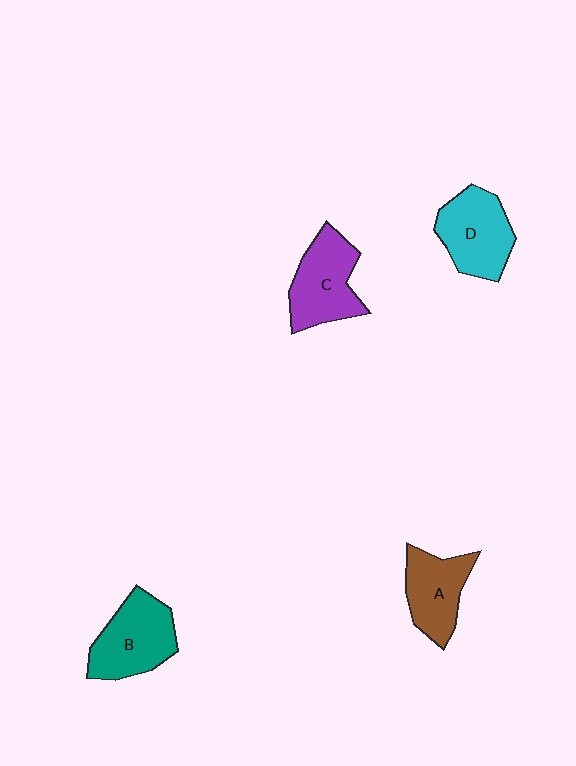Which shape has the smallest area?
Shape A (brown).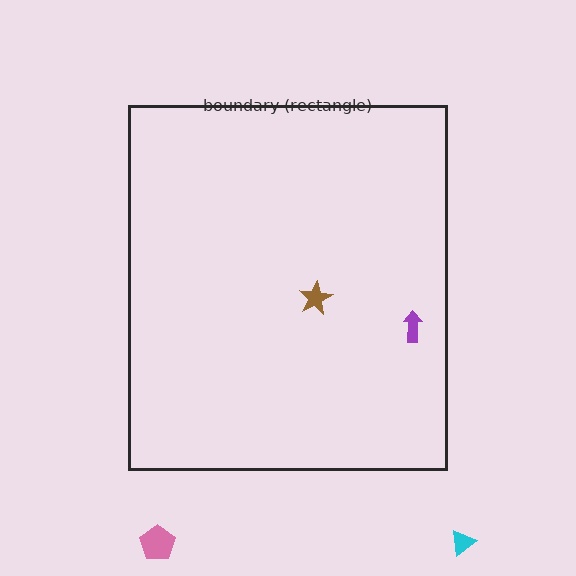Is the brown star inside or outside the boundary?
Inside.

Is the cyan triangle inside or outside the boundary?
Outside.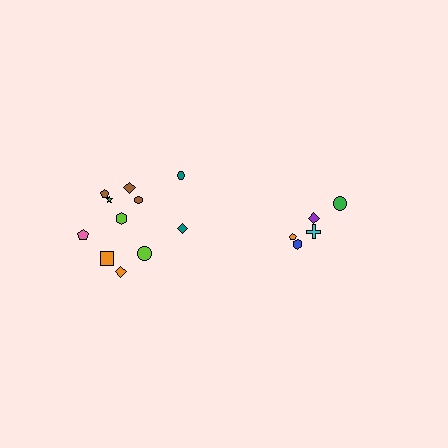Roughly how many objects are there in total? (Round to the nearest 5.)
Roughly 15 objects in total.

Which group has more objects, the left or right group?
The left group.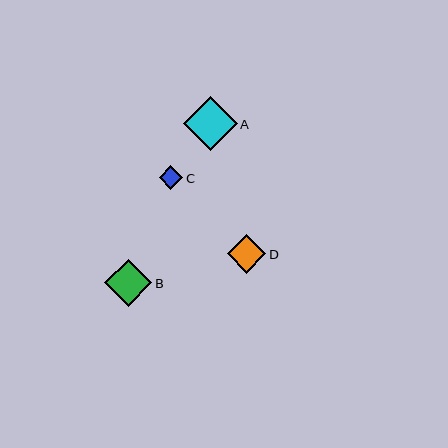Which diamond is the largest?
Diamond A is the largest with a size of approximately 54 pixels.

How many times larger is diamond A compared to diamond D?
Diamond A is approximately 1.4 times the size of diamond D.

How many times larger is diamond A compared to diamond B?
Diamond A is approximately 1.1 times the size of diamond B.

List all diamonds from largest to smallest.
From largest to smallest: A, B, D, C.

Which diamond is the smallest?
Diamond C is the smallest with a size of approximately 24 pixels.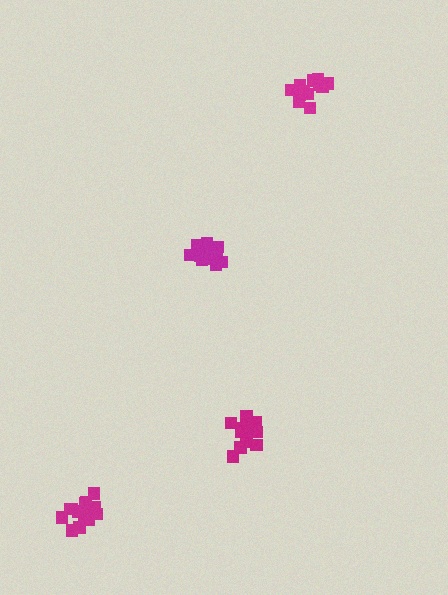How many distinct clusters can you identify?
There are 4 distinct clusters.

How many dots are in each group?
Group 1: 12 dots, Group 2: 13 dots, Group 3: 17 dots, Group 4: 15 dots (57 total).